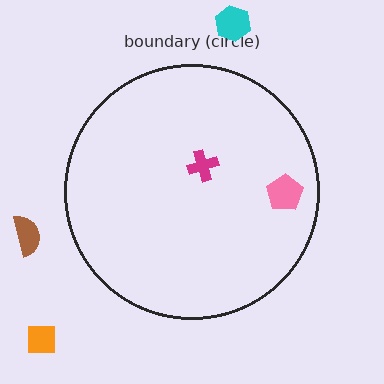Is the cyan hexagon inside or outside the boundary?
Outside.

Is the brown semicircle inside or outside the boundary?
Outside.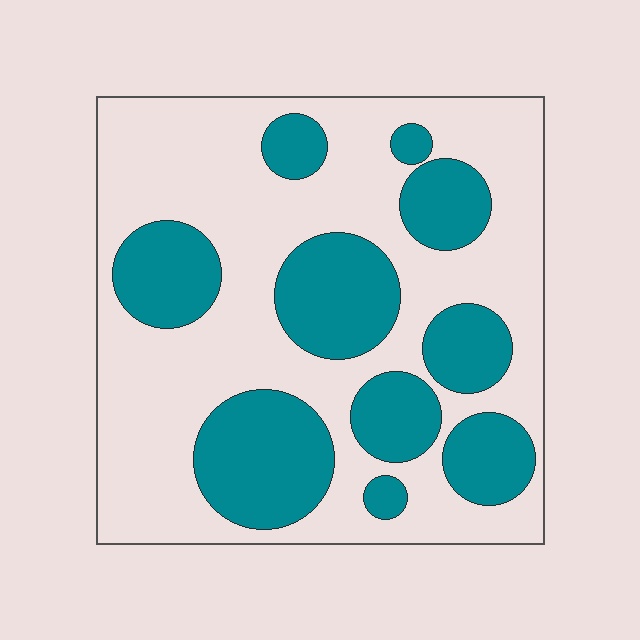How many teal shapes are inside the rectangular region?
10.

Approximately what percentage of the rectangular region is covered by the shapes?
Approximately 35%.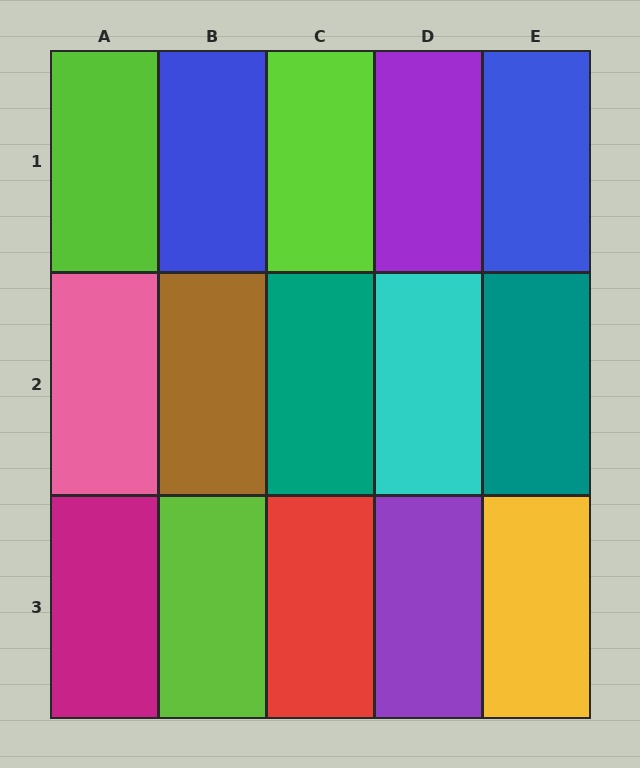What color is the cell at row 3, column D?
Purple.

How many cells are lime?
3 cells are lime.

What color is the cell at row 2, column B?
Brown.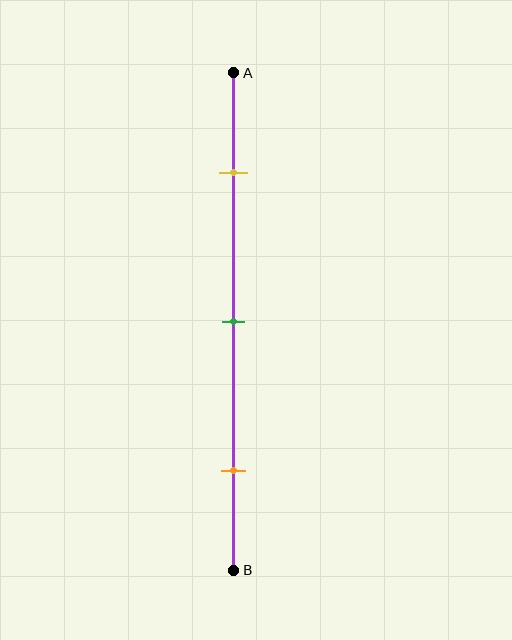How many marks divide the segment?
There are 3 marks dividing the segment.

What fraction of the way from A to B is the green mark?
The green mark is approximately 50% (0.5) of the way from A to B.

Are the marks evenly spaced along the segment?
Yes, the marks are approximately evenly spaced.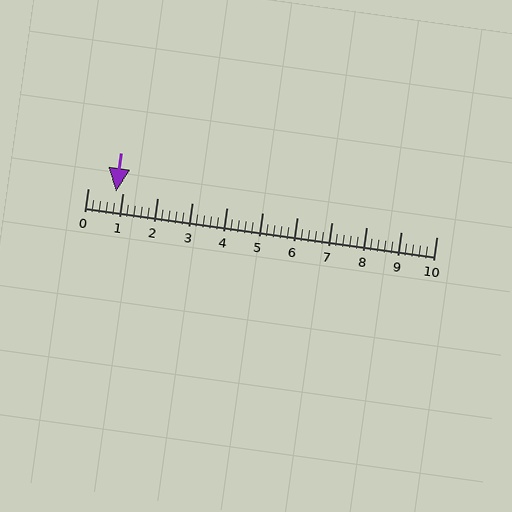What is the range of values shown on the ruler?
The ruler shows values from 0 to 10.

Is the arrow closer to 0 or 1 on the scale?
The arrow is closer to 1.